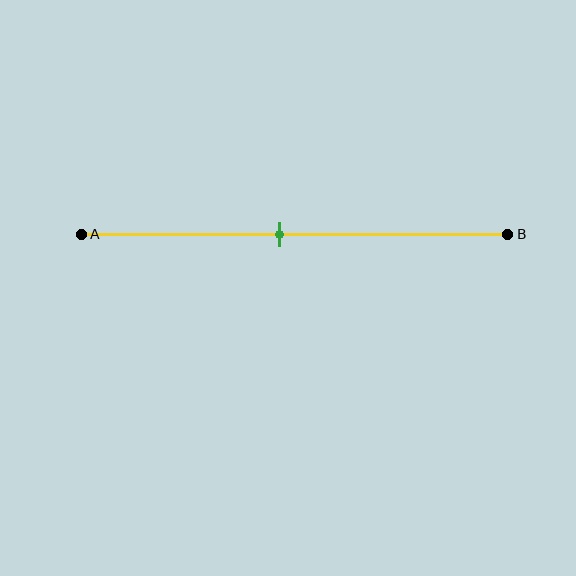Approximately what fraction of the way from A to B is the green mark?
The green mark is approximately 45% of the way from A to B.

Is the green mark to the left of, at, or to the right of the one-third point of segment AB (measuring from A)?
The green mark is to the right of the one-third point of segment AB.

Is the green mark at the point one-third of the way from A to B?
No, the mark is at about 45% from A, not at the 33% one-third point.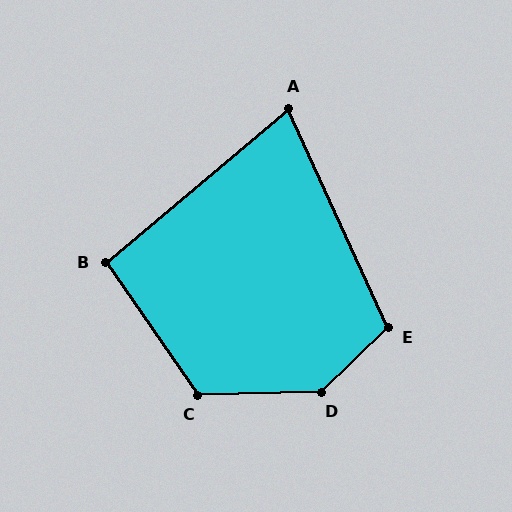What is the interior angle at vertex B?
Approximately 95 degrees (obtuse).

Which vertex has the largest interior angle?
D, at approximately 138 degrees.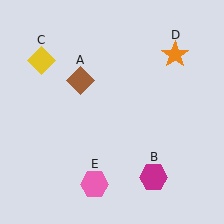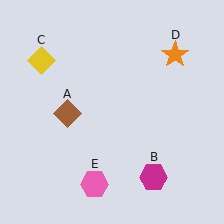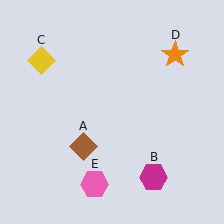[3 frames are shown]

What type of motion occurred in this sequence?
The brown diamond (object A) rotated counterclockwise around the center of the scene.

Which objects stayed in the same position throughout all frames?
Magenta hexagon (object B) and yellow diamond (object C) and orange star (object D) and pink hexagon (object E) remained stationary.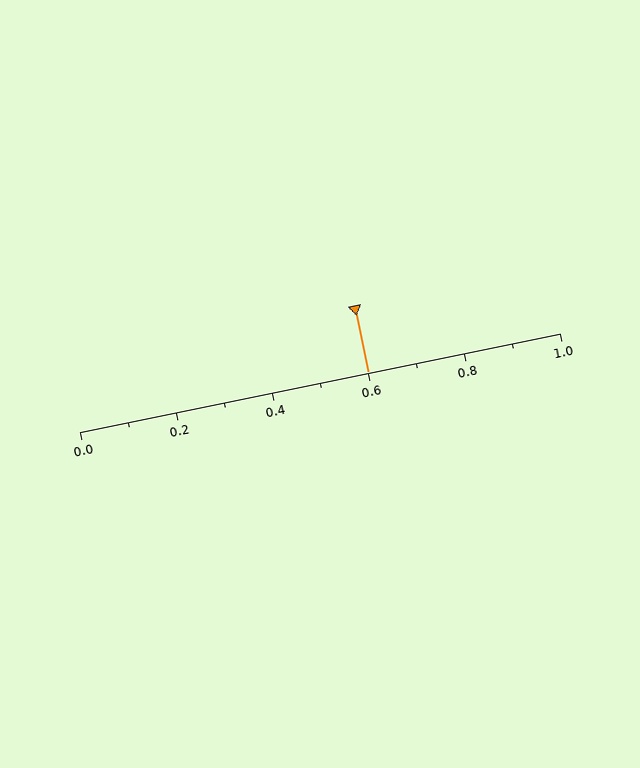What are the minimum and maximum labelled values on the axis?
The axis runs from 0.0 to 1.0.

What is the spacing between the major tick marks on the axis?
The major ticks are spaced 0.2 apart.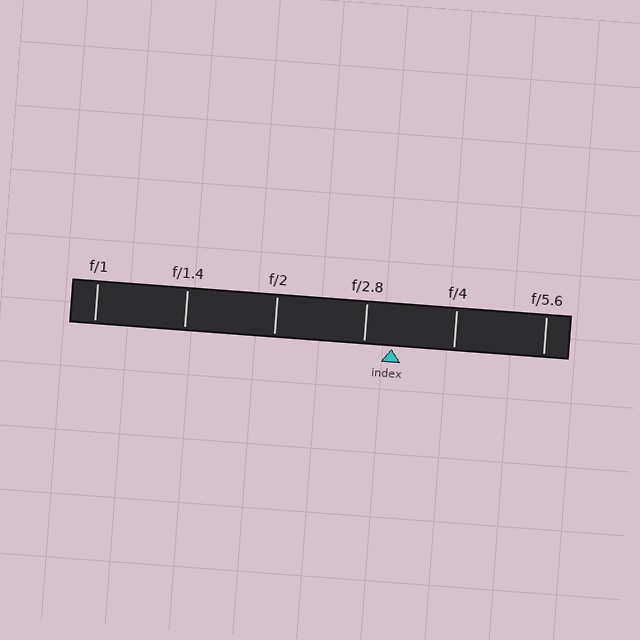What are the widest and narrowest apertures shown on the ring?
The widest aperture shown is f/1 and the narrowest is f/5.6.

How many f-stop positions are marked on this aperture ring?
There are 6 f-stop positions marked.